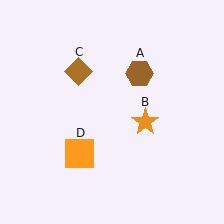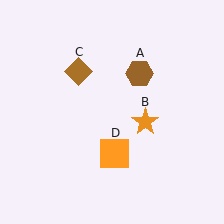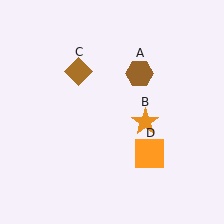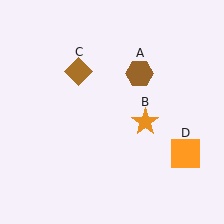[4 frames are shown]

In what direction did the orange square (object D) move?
The orange square (object D) moved right.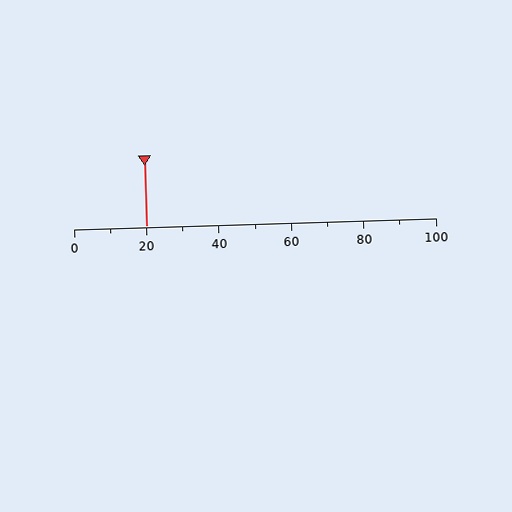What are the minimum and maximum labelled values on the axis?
The axis runs from 0 to 100.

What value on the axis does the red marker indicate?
The marker indicates approximately 20.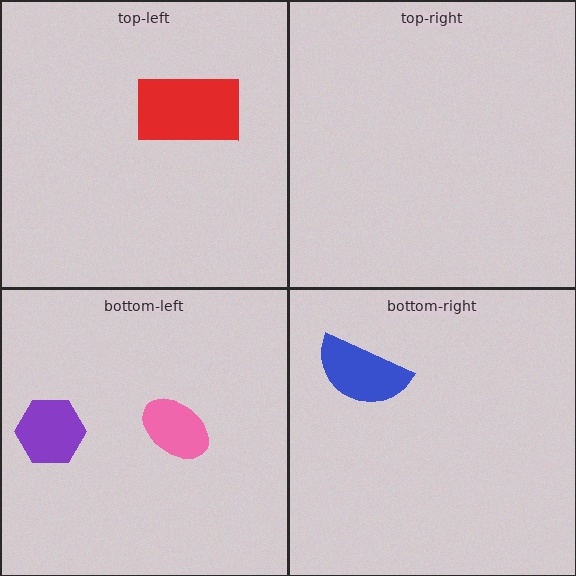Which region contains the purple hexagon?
The bottom-left region.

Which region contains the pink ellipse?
The bottom-left region.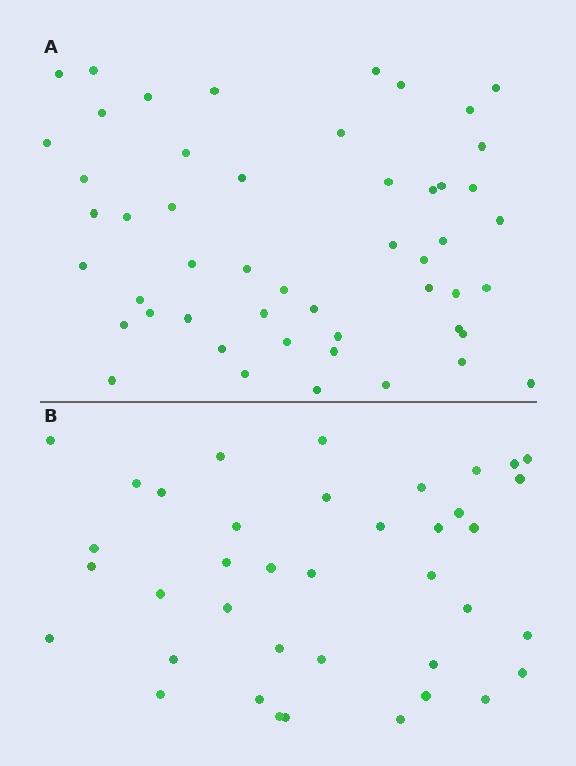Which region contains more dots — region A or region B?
Region A (the top region) has more dots.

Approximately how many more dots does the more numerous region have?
Region A has roughly 12 or so more dots than region B.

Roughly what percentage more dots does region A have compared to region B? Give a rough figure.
About 30% more.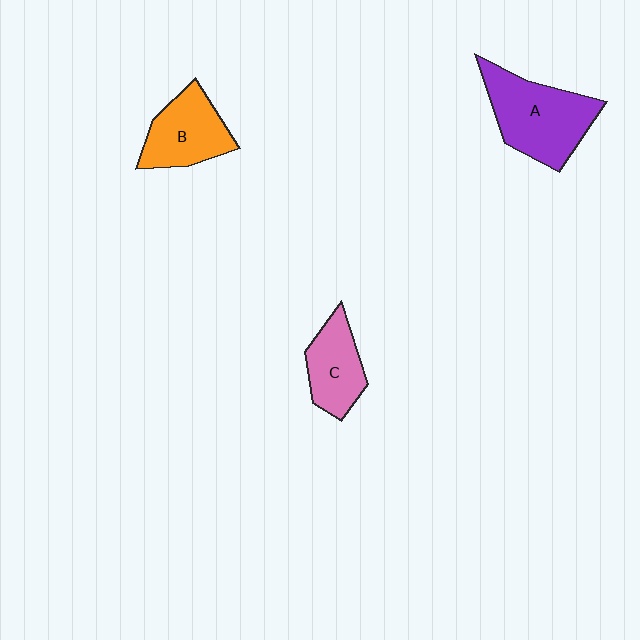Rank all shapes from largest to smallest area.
From largest to smallest: A (purple), B (orange), C (pink).